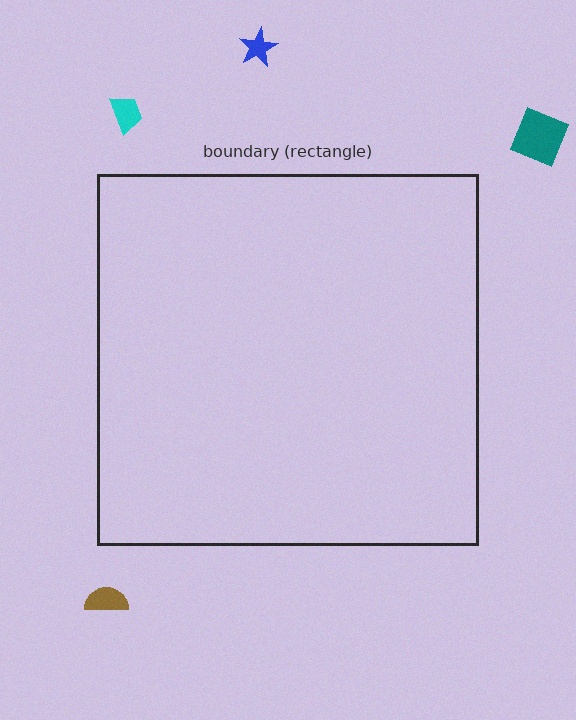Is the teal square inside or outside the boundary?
Outside.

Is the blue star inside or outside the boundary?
Outside.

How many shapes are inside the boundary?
0 inside, 4 outside.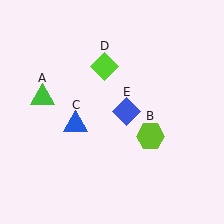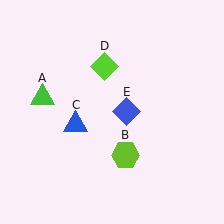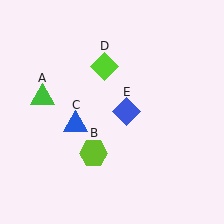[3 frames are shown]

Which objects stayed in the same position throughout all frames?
Green triangle (object A) and blue triangle (object C) and lime diamond (object D) and blue diamond (object E) remained stationary.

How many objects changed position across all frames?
1 object changed position: lime hexagon (object B).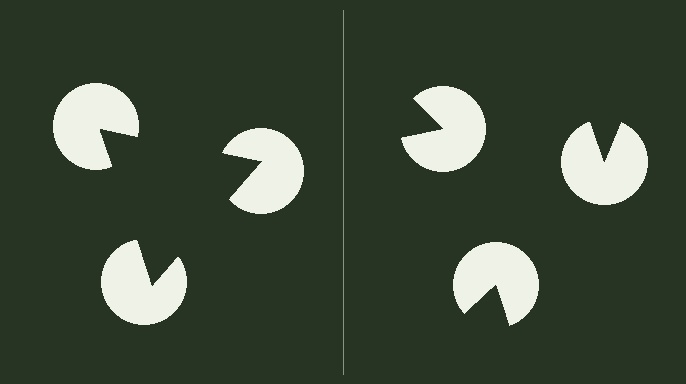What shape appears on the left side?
An illusory triangle.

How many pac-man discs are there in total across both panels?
6 — 3 on each side.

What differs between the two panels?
The pac-man discs are positioned identically on both sides; only the wedge orientations differ. On the left they align to a triangle; on the right they are misaligned.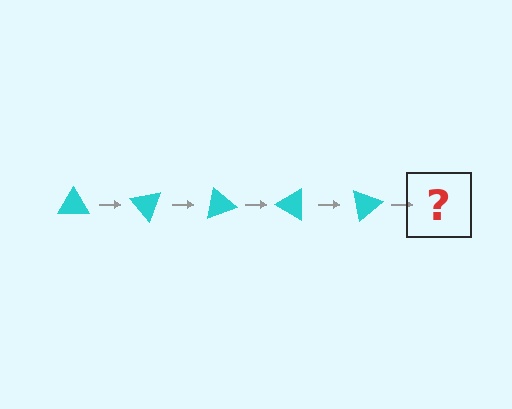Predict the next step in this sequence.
The next step is a cyan triangle rotated 250 degrees.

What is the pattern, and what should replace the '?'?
The pattern is that the triangle rotates 50 degrees each step. The '?' should be a cyan triangle rotated 250 degrees.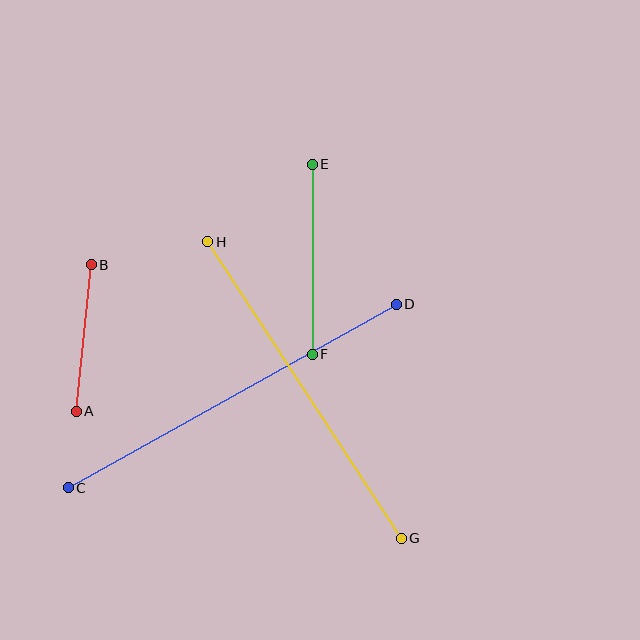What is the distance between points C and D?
The distance is approximately 376 pixels.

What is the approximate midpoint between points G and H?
The midpoint is at approximately (304, 390) pixels.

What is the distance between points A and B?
The distance is approximately 147 pixels.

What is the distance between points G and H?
The distance is approximately 354 pixels.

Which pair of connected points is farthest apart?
Points C and D are farthest apart.